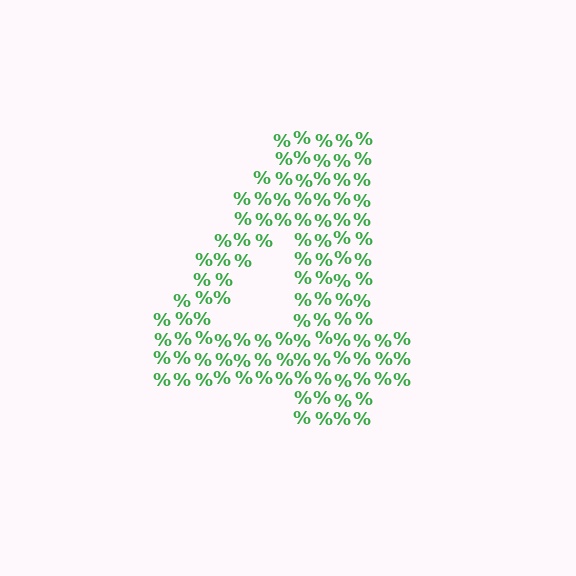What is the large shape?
The large shape is the digit 4.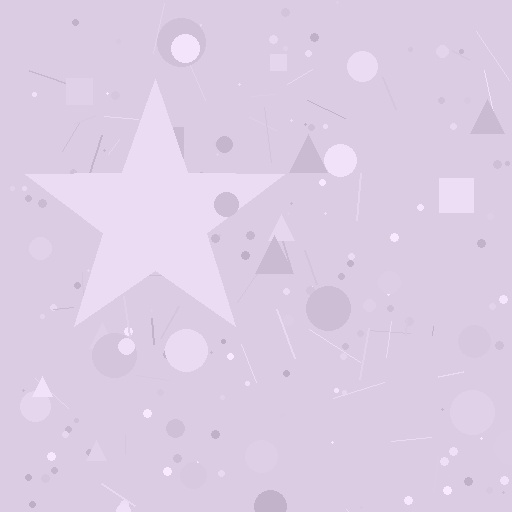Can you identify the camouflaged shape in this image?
The camouflaged shape is a star.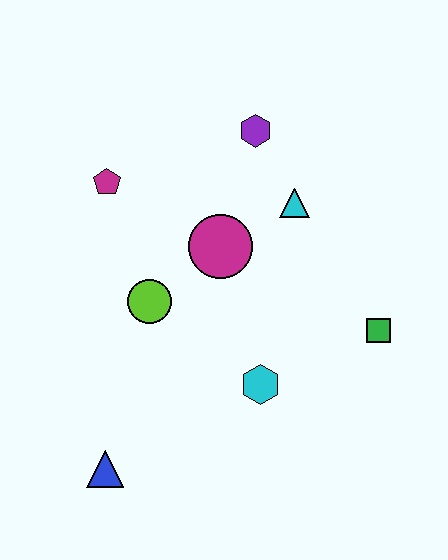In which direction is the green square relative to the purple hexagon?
The green square is below the purple hexagon.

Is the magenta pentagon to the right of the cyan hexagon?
No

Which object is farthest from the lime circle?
The green square is farthest from the lime circle.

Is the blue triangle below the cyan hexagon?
Yes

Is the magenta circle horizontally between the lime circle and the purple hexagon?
Yes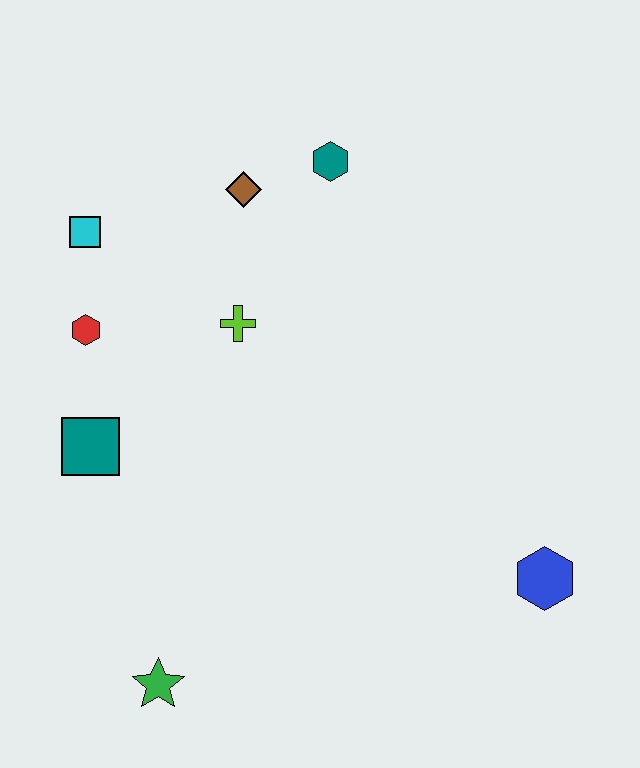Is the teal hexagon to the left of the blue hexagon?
Yes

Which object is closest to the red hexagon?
The cyan square is closest to the red hexagon.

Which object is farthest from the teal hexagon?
The green star is farthest from the teal hexagon.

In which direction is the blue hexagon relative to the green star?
The blue hexagon is to the right of the green star.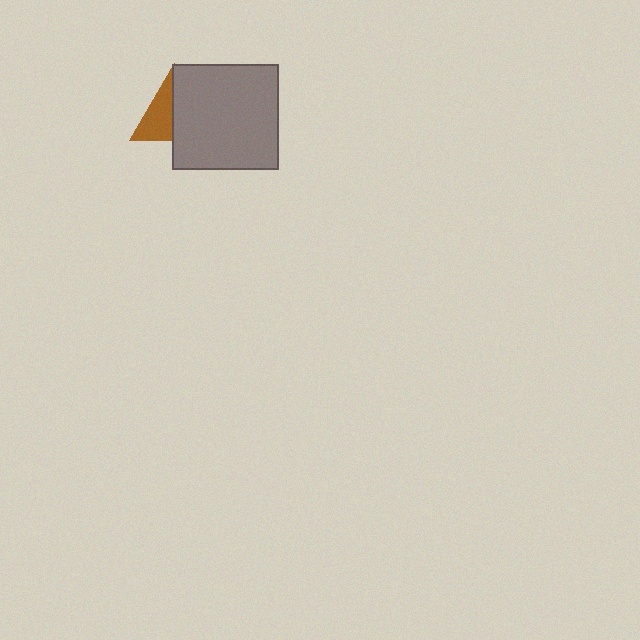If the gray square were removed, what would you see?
You would see the complete brown triangle.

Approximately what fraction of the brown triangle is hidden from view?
Roughly 56% of the brown triangle is hidden behind the gray square.